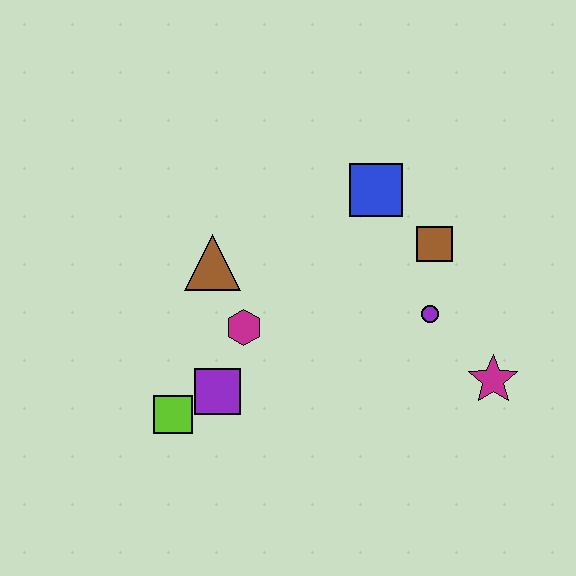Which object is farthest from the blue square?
The lime square is farthest from the blue square.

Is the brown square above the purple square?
Yes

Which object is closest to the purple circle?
The brown square is closest to the purple circle.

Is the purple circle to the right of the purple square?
Yes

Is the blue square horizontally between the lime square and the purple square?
No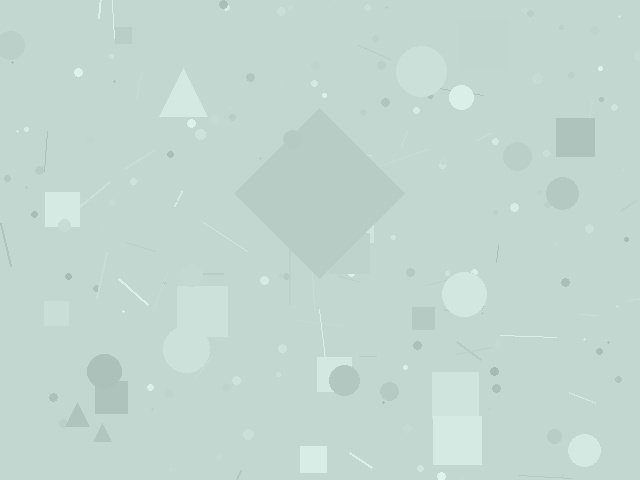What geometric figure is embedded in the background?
A diamond is embedded in the background.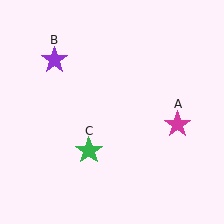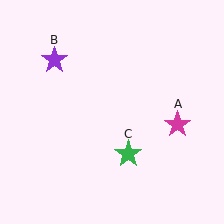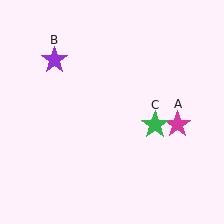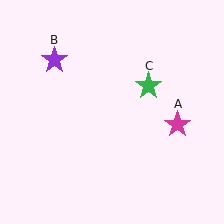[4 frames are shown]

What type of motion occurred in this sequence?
The green star (object C) rotated counterclockwise around the center of the scene.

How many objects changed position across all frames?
1 object changed position: green star (object C).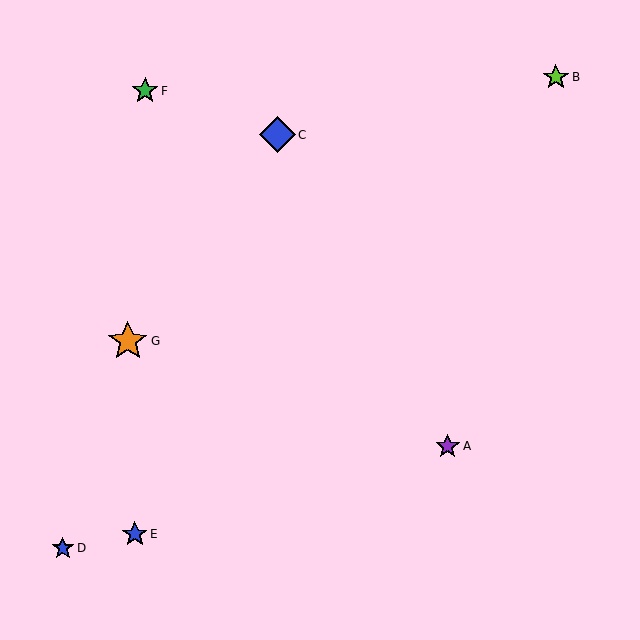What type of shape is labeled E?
Shape E is a blue star.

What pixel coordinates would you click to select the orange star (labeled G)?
Click at (128, 341) to select the orange star G.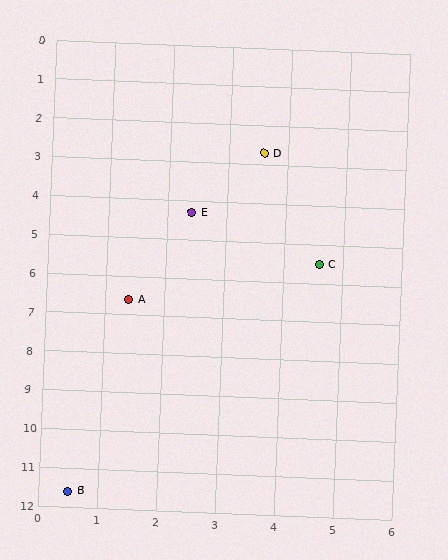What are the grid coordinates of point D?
Point D is at approximately (3.6, 2.7).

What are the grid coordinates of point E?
Point E is at approximately (2.4, 4.3).